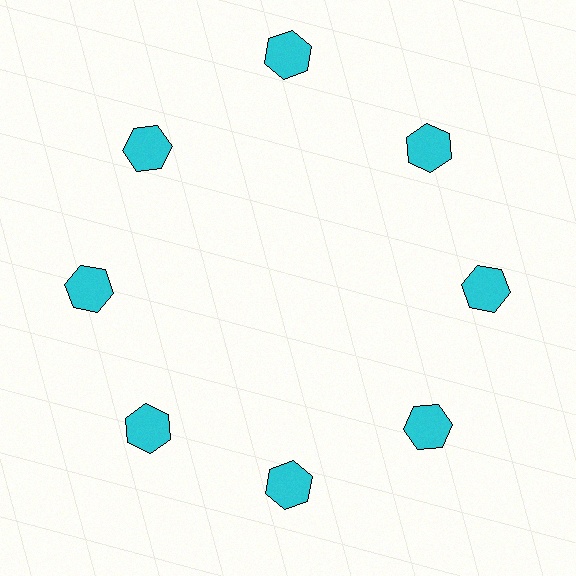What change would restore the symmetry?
The symmetry would be restored by moving it inward, back onto the ring so that all 8 hexagons sit at equal angles and equal distance from the center.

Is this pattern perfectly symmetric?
No. The 8 cyan hexagons are arranged in a ring, but one element near the 12 o'clock position is pushed outward from the center, breaking the 8-fold rotational symmetry.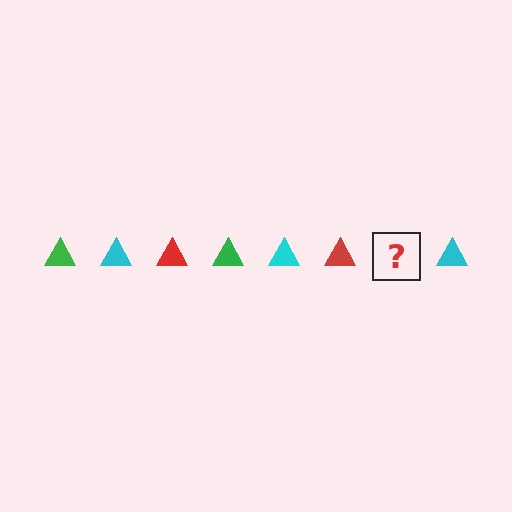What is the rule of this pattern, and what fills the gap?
The rule is that the pattern cycles through green, cyan, red triangles. The gap should be filled with a green triangle.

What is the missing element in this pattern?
The missing element is a green triangle.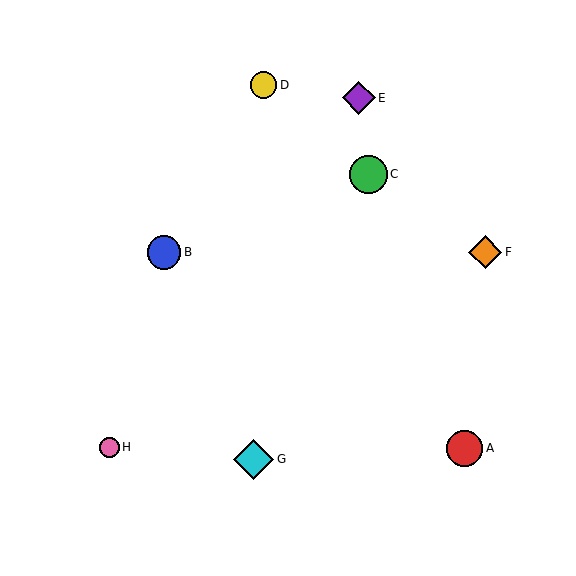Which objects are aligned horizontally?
Objects B, F are aligned horizontally.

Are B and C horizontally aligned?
No, B is at y≈252 and C is at y≈174.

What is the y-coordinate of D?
Object D is at y≈85.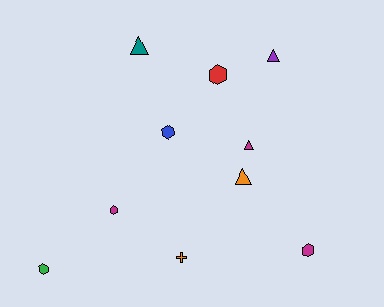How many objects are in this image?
There are 10 objects.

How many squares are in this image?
There are no squares.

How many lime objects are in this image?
There are no lime objects.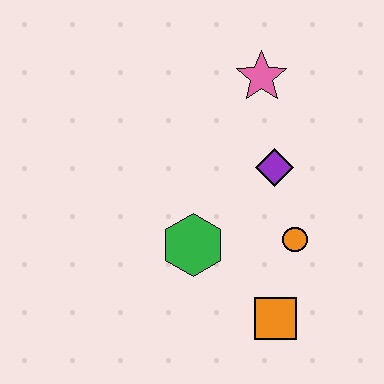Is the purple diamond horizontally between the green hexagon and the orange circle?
Yes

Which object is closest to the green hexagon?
The orange circle is closest to the green hexagon.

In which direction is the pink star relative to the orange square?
The pink star is above the orange square.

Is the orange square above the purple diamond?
No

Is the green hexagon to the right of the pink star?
No